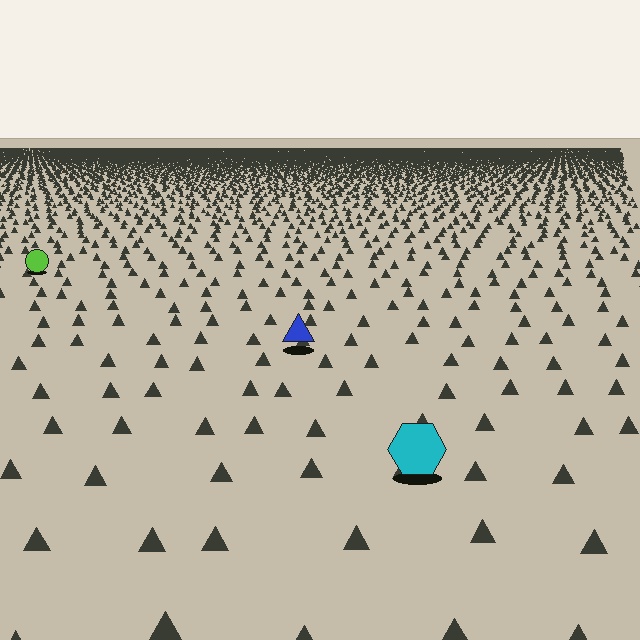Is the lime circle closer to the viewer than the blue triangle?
No. The blue triangle is closer — you can tell from the texture gradient: the ground texture is coarser near it.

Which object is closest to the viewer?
The cyan hexagon is closest. The texture marks near it are larger and more spread out.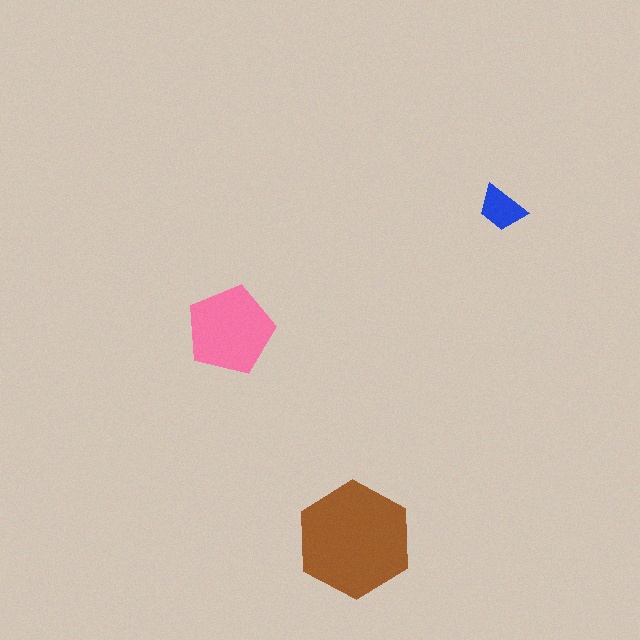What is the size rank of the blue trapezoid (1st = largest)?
3rd.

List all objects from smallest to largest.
The blue trapezoid, the pink pentagon, the brown hexagon.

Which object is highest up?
The blue trapezoid is topmost.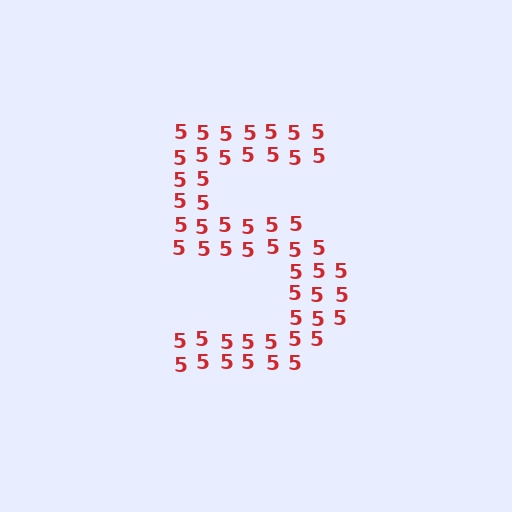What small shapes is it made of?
It is made of small digit 5's.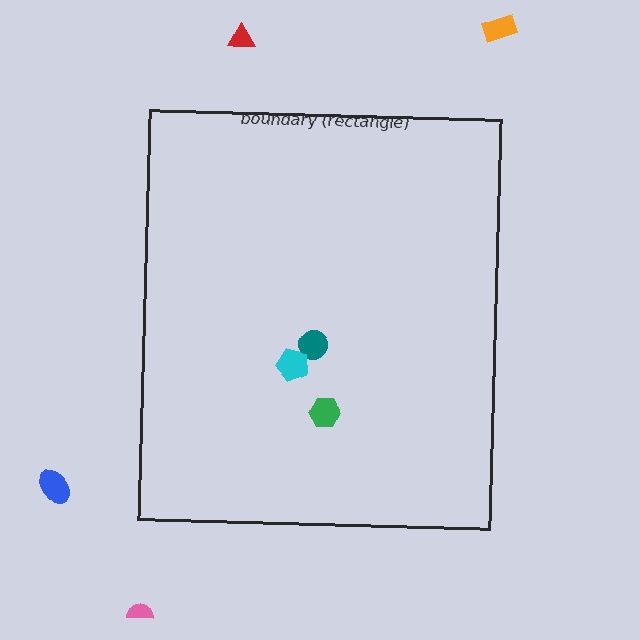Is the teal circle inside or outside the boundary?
Inside.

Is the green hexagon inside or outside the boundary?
Inside.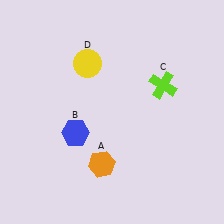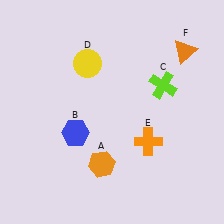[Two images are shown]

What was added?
An orange cross (E), an orange triangle (F) were added in Image 2.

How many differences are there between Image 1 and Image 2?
There are 2 differences between the two images.